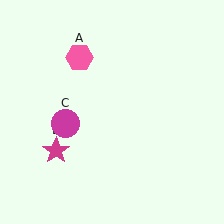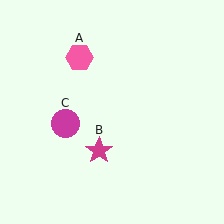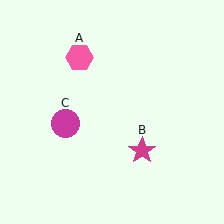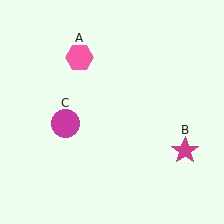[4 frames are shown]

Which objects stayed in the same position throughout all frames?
Pink hexagon (object A) and magenta circle (object C) remained stationary.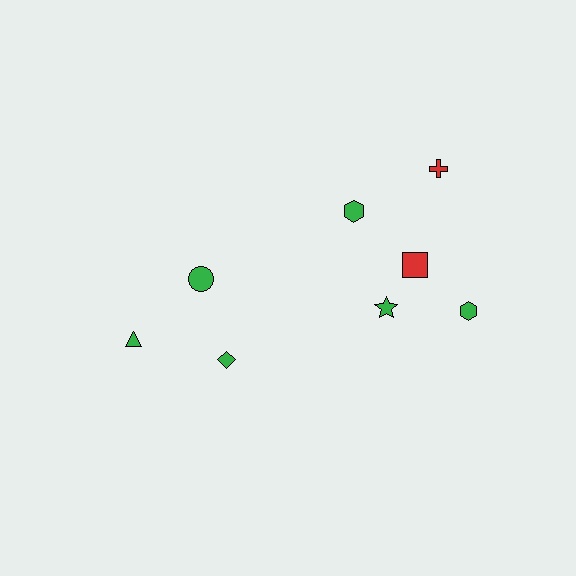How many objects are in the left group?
There are 3 objects.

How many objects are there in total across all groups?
There are 8 objects.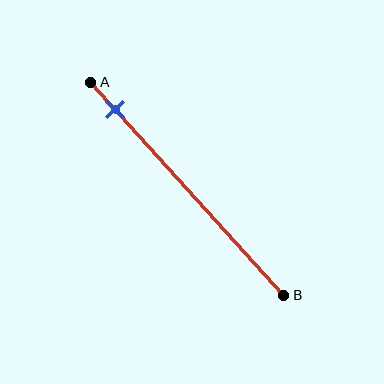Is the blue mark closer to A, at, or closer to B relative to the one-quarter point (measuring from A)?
The blue mark is closer to point A than the one-quarter point of segment AB.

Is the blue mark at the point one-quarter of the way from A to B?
No, the mark is at about 15% from A, not at the 25% one-quarter point.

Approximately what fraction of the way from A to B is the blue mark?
The blue mark is approximately 15% of the way from A to B.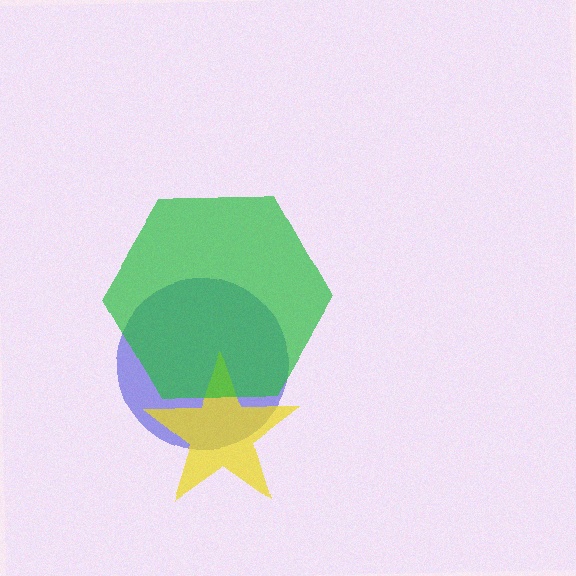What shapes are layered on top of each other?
The layered shapes are: a blue circle, a yellow star, a green hexagon.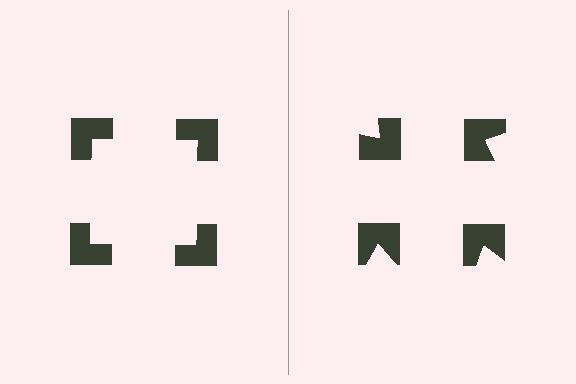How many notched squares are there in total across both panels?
8 — 4 on each side.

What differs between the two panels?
The notched squares are positioned identically on both sides; only the wedge orientations differ. On the left they align to a square; on the right they are misaligned.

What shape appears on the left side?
An illusory square.